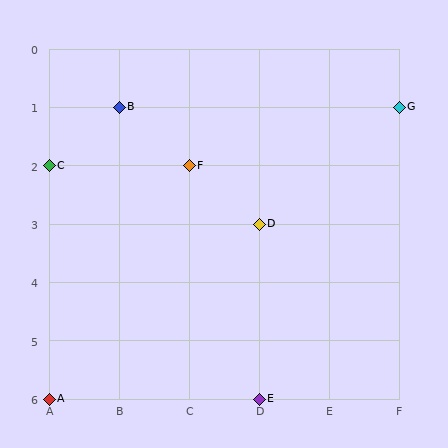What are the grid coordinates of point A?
Point A is at grid coordinates (A, 6).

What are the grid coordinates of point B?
Point B is at grid coordinates (B, 1).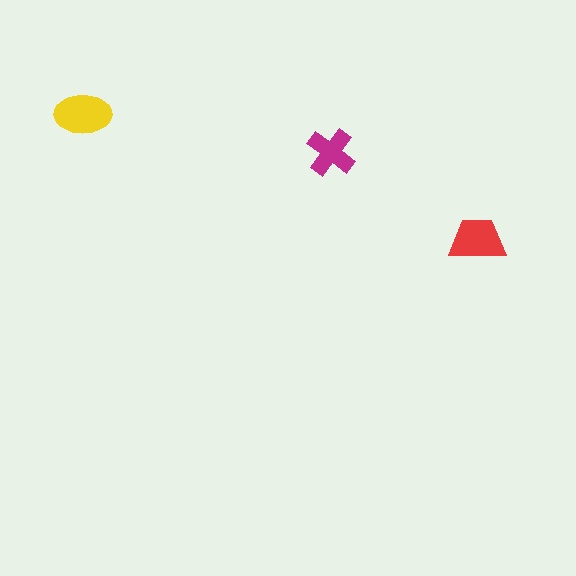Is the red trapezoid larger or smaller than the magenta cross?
Larger.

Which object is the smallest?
The magenta cross.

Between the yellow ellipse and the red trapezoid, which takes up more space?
The yellow ellipse.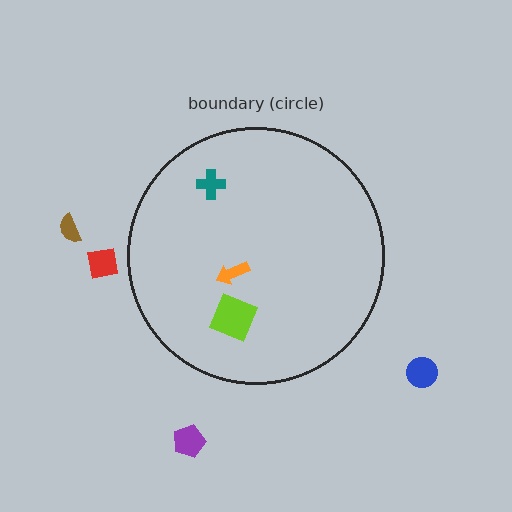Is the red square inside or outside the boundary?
Outside.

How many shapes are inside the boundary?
3 inside, 4 outside.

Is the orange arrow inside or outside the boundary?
Inside.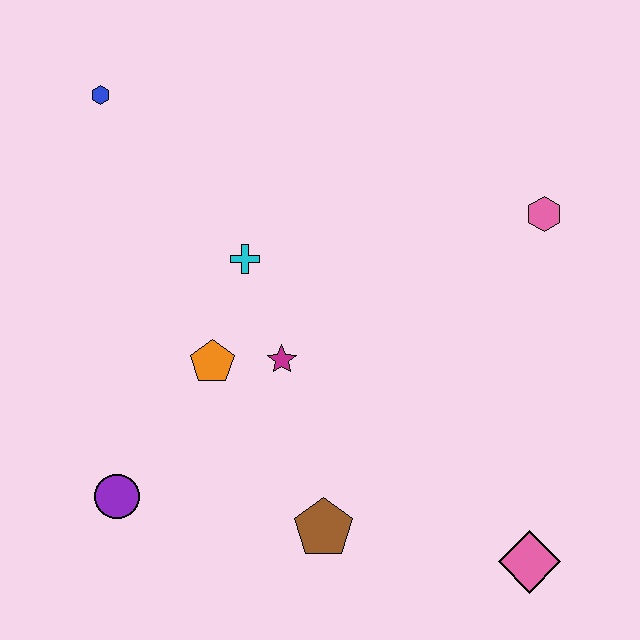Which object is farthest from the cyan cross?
The pink diamond is farthest from the cyan cross.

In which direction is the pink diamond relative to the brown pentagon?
The pink diamond is to the right of the brown pentagon.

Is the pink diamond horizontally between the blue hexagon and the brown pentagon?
No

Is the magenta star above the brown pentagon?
Yes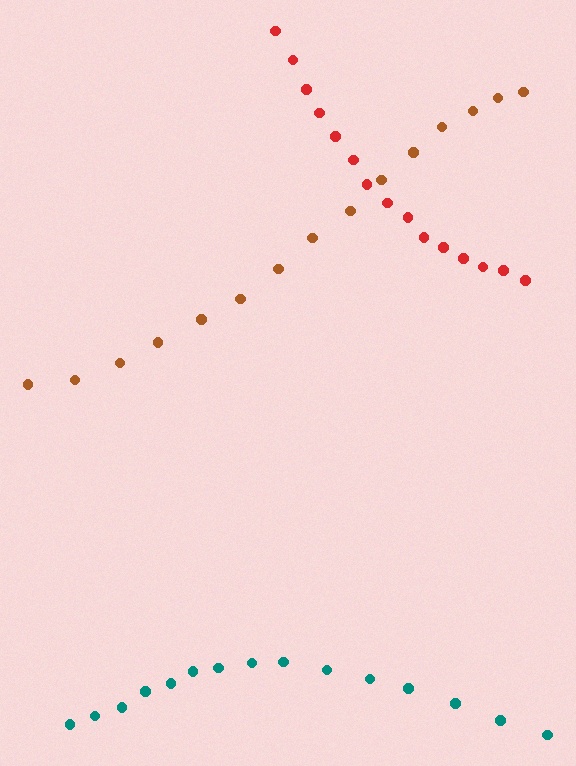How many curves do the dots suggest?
There are 3 distinct paths.